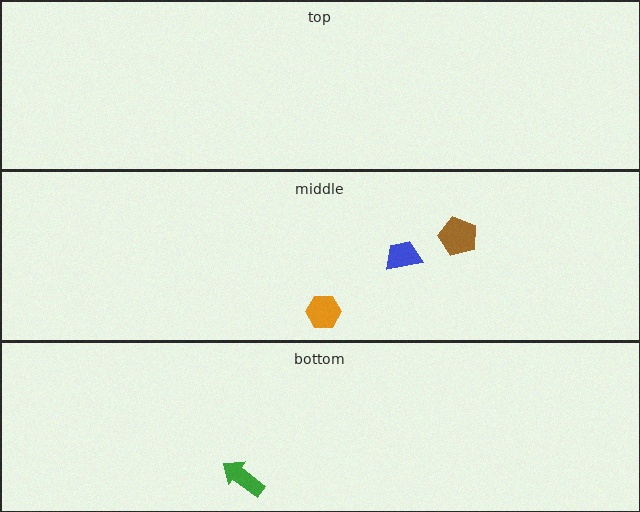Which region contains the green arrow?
The bottom region.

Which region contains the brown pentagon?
The middle region.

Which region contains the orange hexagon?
The middle region.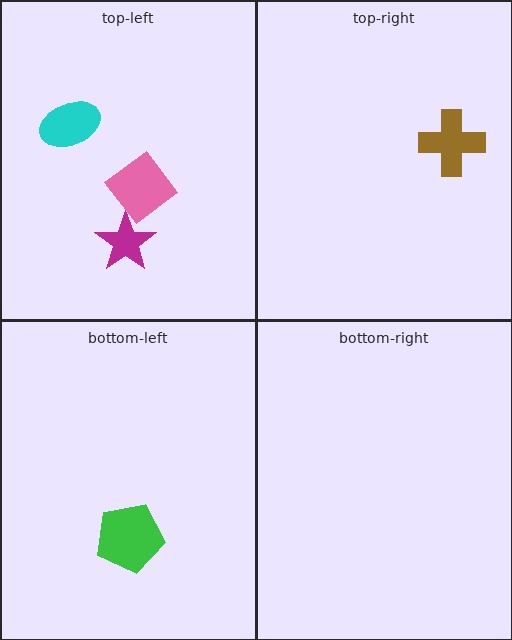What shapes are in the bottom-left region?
The green pentagon.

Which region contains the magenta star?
The top-left region.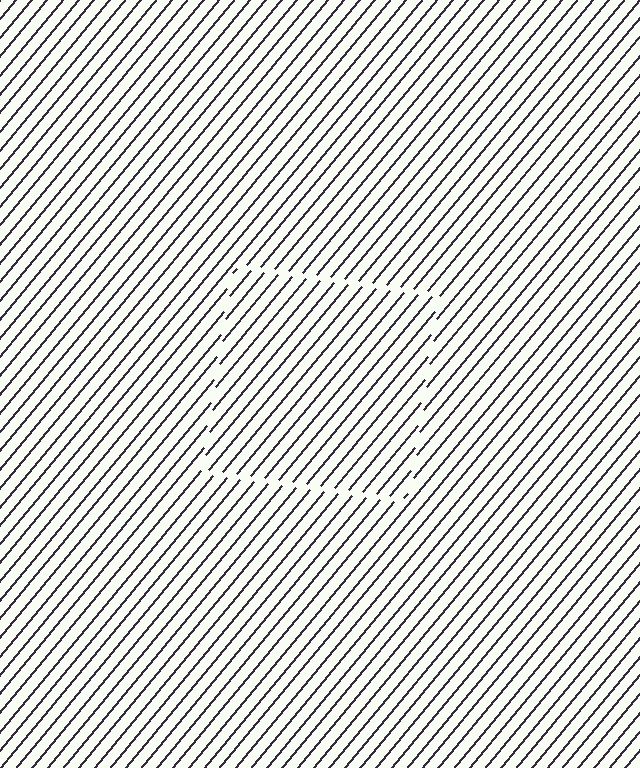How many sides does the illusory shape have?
4 sides — the line-ends trace a square.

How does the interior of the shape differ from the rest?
The interior of the shape contains the same grating, shifted by half a period — the contour is defined by the phase discontinuity where line-ends from the inner and outer gratings abut.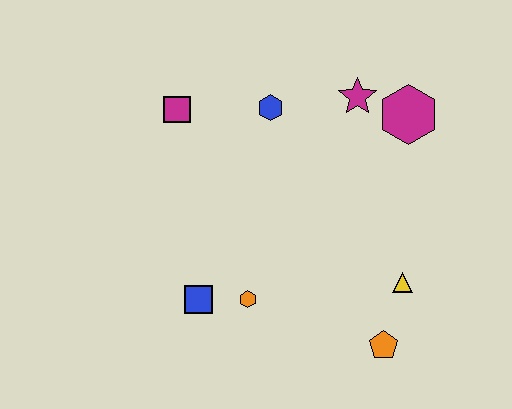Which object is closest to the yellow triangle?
The orange pentagon is closest to the yellow triangle.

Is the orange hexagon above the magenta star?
No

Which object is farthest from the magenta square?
The orange pentagon is farthest from the magenta square.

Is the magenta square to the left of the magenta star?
Yes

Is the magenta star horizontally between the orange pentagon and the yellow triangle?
No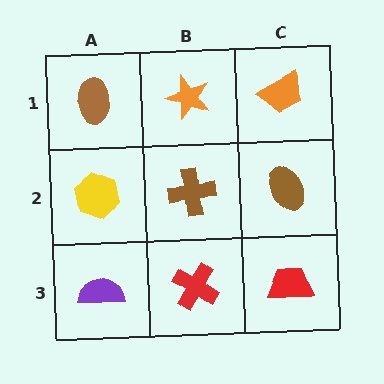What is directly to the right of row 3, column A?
A red cross.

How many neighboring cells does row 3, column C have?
2.